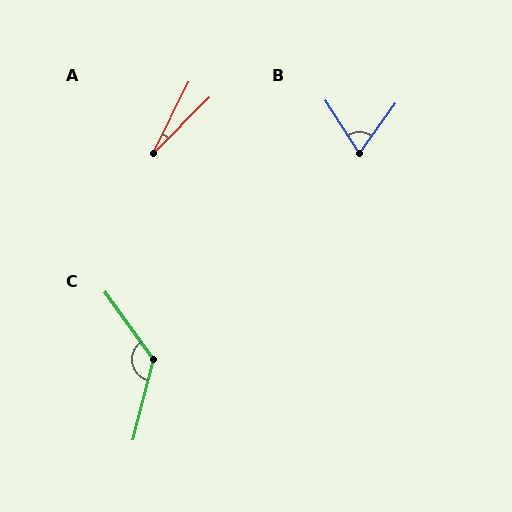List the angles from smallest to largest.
A (19°), B (68°), C (130°).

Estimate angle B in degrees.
Approximately 68 degrees.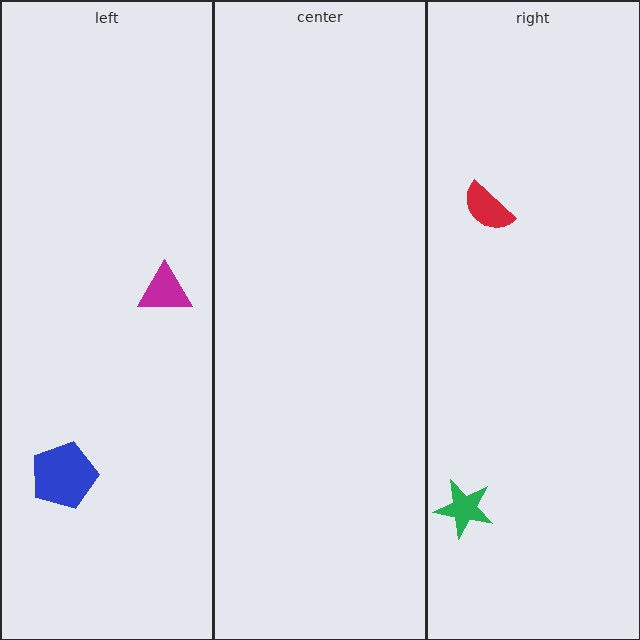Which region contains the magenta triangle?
The left region.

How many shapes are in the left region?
2.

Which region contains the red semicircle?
The right region.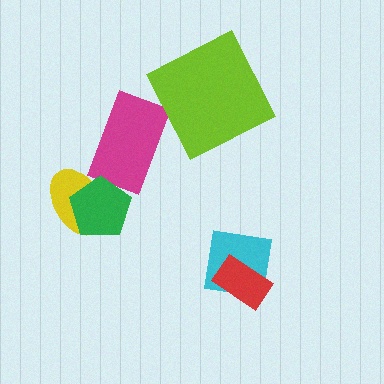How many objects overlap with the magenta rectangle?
0 objects overlap with the magenta rectangle.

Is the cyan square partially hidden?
Yes, it is partially covered by another shape.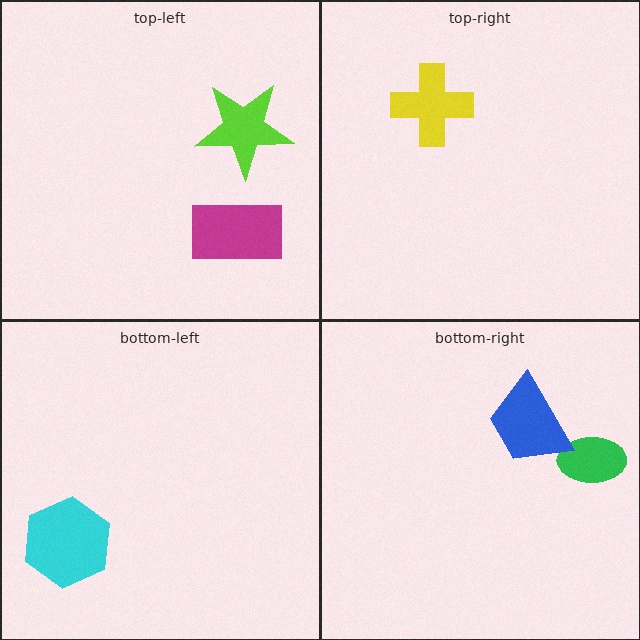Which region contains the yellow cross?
The top-right region.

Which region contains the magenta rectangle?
The top-left region.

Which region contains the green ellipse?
The bottom-right region.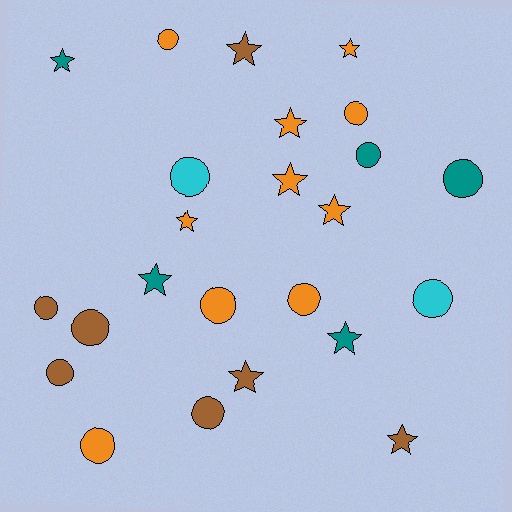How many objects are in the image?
There are 24 objects.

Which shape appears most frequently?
Circle, with 13 objects.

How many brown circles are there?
There are 4 brown circles.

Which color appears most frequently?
Orange, with 10 objects.